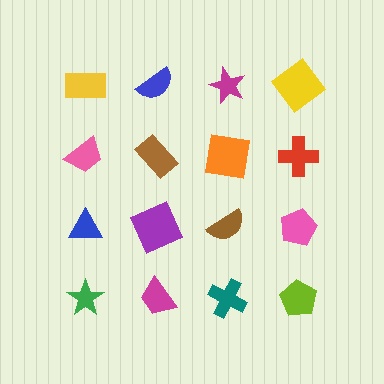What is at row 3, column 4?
A pink pentagon.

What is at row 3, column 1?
A blue triangle.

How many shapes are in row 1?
4 shapes.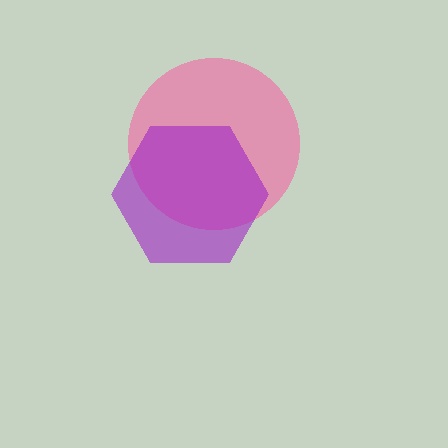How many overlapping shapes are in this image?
There are 2 overlapping shapes in the image.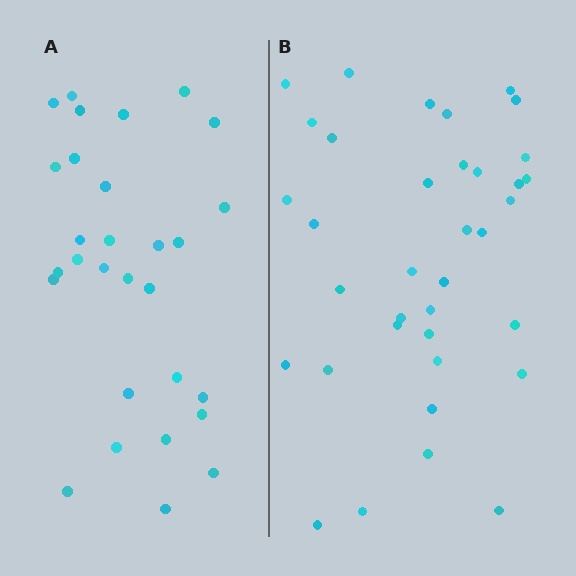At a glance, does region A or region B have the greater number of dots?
Region B (the right region) has more dots.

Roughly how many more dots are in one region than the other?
Region B has roughly 8 or so more dots than region A.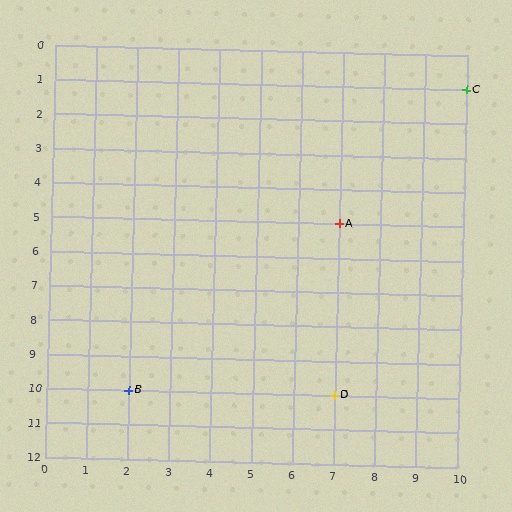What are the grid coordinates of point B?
Point B is at grid coordinates (2, 10).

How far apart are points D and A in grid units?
Points D and A are 5 rows apart.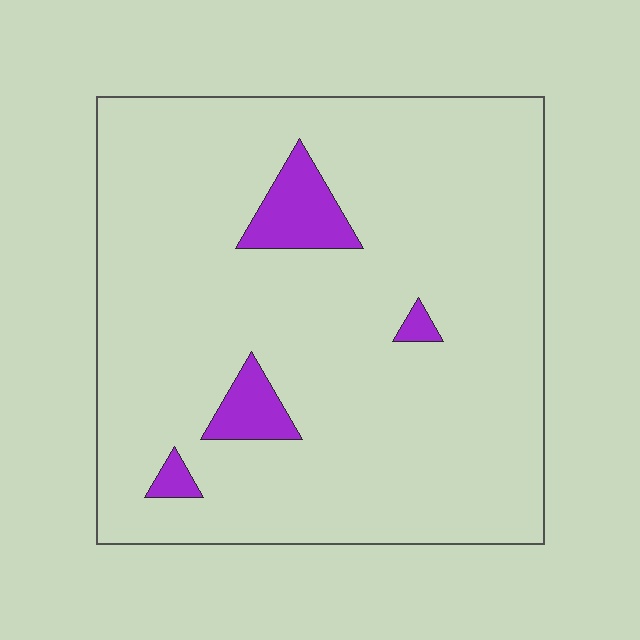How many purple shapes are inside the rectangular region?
4.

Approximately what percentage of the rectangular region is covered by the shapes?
Approximately 5%.